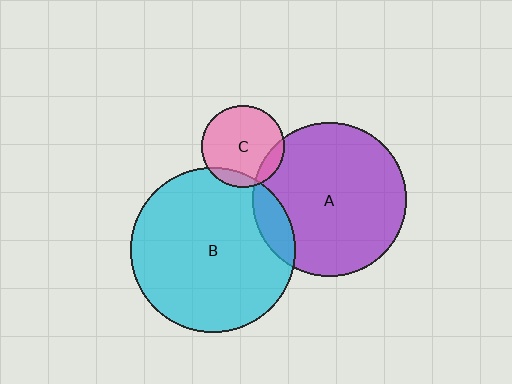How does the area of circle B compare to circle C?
Approximately 4.0 times.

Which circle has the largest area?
Circle B (cyan).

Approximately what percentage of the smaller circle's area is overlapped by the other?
Approximately 10%.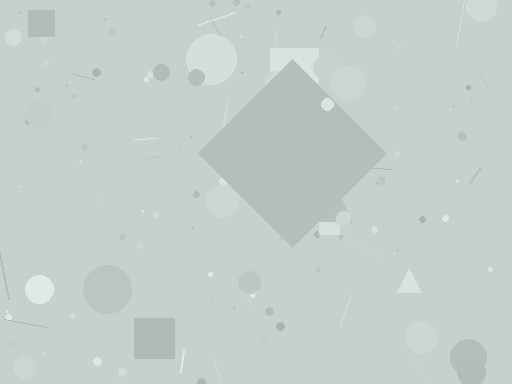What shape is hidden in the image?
A diamond is hidden in the image.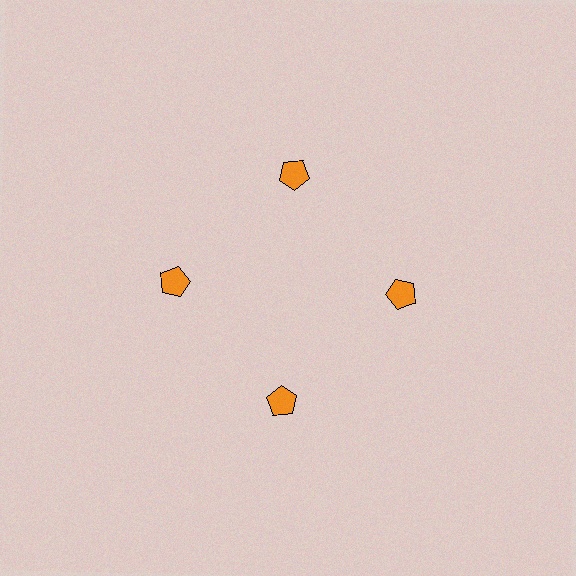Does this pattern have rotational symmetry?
Yes, this pattern has 4-fold rotational symmetry. It looks the same after rotating 90 degrees around the center.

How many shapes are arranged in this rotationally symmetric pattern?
There are 4 shapes, arranged in 4 groups of 1.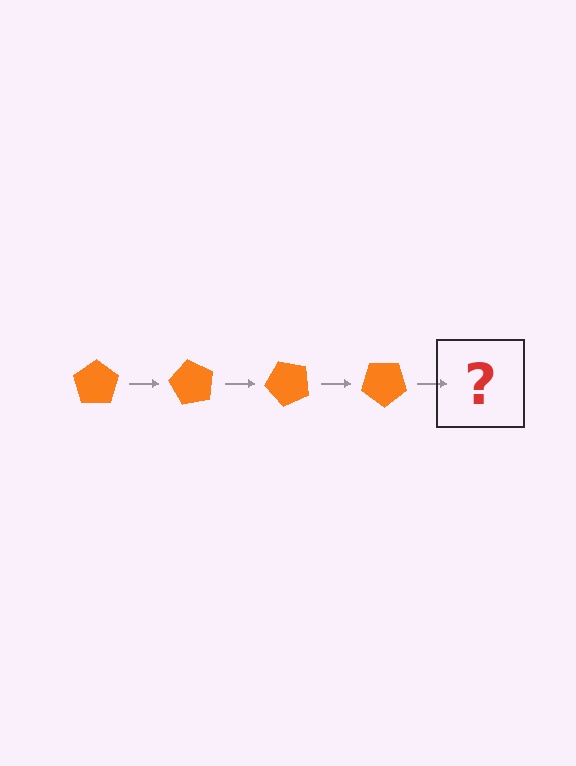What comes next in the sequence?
The next element should be an orange pentagon rotated 240 degrees.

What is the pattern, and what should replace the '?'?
The pattern is that the pentagon rotates 60 degrees each step. The '?' should be an orange pentagon rotated 240 degrees.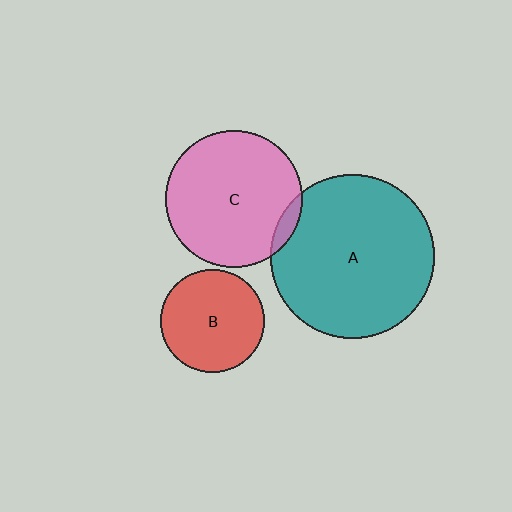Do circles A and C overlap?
Yes.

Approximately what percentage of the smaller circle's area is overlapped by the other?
Approximately 5%.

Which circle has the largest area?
Circle A (teal).